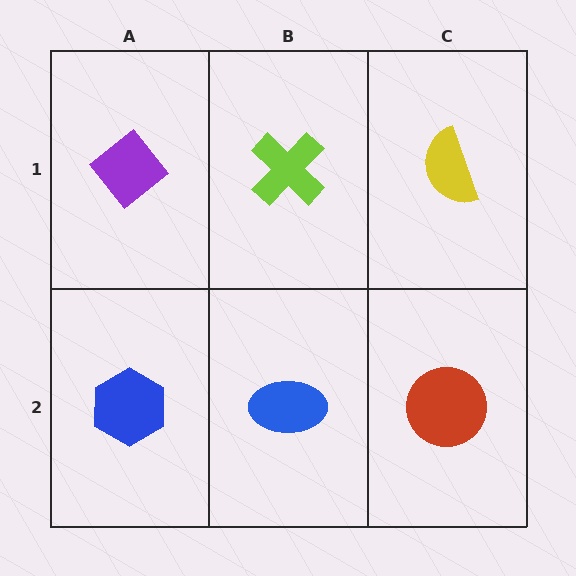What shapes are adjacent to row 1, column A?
A blue hexagon (row 2, column A), a lime cross (row 1, column B).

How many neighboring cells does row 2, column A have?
2.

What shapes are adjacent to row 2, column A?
A purple diamond (row 1, column A), a blue ellipse (row 2, column B).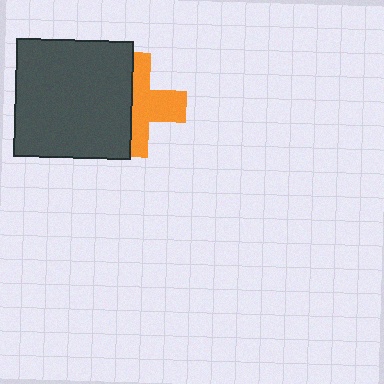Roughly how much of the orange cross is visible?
About half of it is visible (roughly 54%).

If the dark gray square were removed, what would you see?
You would see the complete orange cross.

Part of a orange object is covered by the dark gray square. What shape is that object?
It is a cross.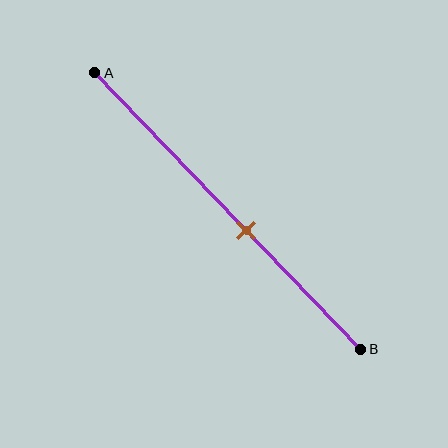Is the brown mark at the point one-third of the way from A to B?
No, the mark is at about 55% from A, not at the 33% one-third point.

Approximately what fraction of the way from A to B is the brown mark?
The brown mark is approximately 55% of the way from A to B.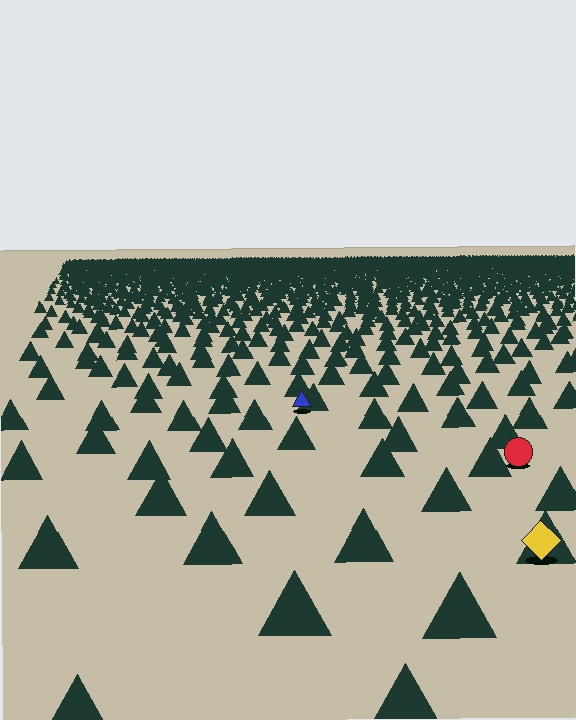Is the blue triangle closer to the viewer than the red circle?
No. The red circle is closer — you can tell from the texture gradient: the ground texture is coarser near it.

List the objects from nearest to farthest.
From nearest to farthest: the yellow diamond, the red circle, the blue triangle.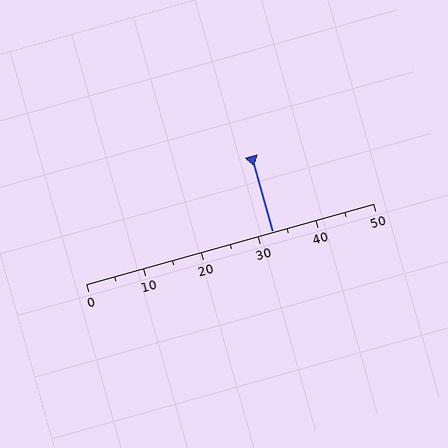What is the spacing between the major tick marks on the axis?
The major ticks are spaced 10 apart.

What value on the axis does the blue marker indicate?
The marker indicates approximately 32.5.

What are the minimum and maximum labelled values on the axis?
The axis runs from 0 to 50.